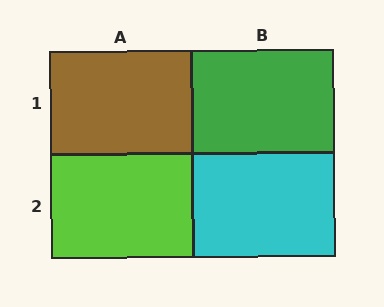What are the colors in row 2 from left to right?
Lime, cyan.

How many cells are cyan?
1 cell is cyan.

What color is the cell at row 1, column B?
Green.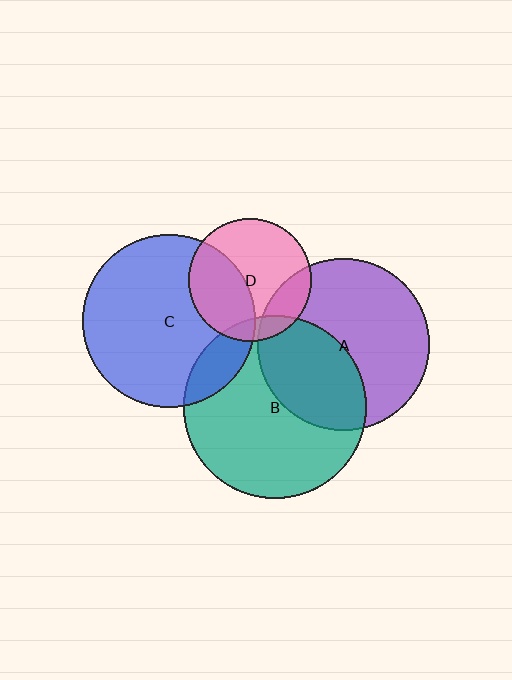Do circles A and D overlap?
Yes.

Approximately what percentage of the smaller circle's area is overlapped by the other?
Approximately 20%.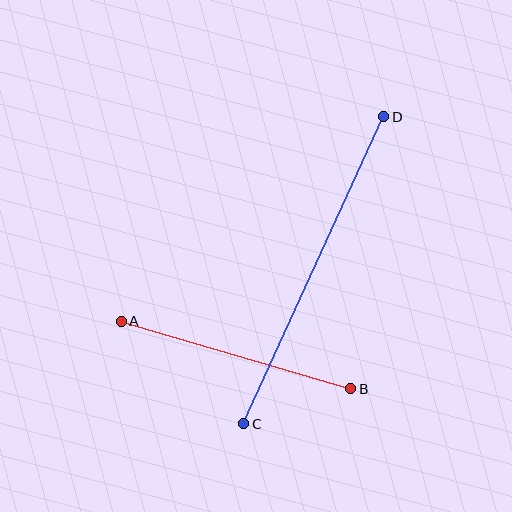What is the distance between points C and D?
The distance is approximately 338 pixels.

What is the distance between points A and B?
The distance is approximately 239 pixels.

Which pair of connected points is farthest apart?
Points C and D are farthest apart.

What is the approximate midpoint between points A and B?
The midpoint is at approximately (236, 355) pixels.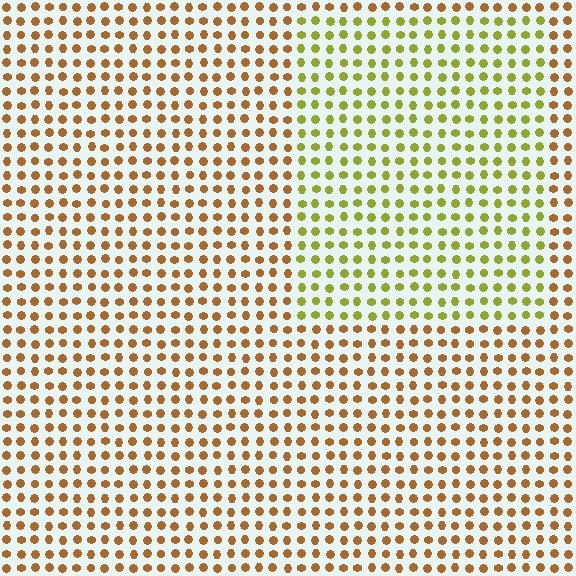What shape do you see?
I see a rectangle.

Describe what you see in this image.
The image is filled with small brown elements in a uniform arrangement. A rectangle-shaped region is visible where the elements are tinted to a slightly different hue, forming a subtle color boundary.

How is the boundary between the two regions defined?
The boundary is defined purely by a slight shift in hue (about 42 degrees). Spacing, size, and orientation are identical on both sides.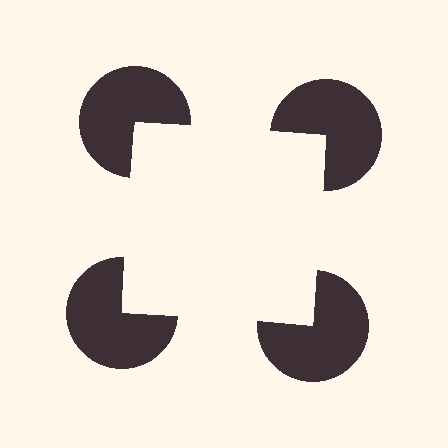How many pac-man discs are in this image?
There are 4 — one at each vertex of the illusory square.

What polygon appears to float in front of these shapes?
An illusory square — its edges are inferred from the aligned wedge cuts in the pac-man discs, not physically drawn.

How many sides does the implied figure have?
4 sides.